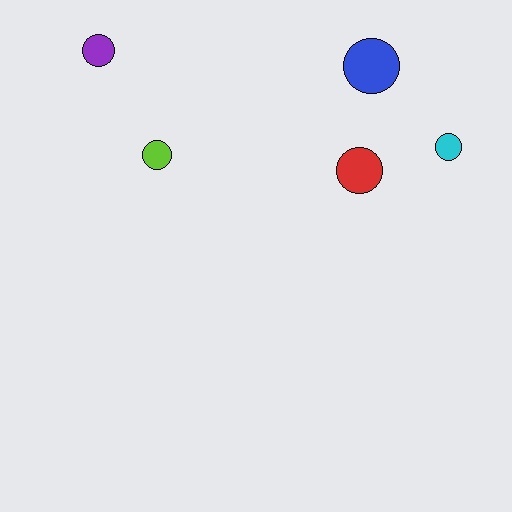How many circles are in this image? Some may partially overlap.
There are 5 circles.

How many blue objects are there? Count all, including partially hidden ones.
There is 1 blue object.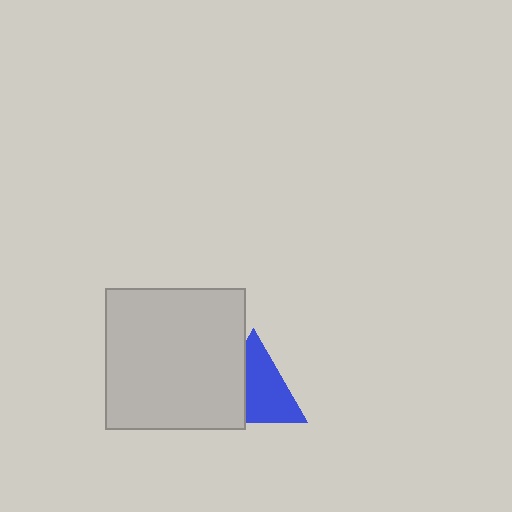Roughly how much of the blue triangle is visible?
About half of it is visible (roughly 63%).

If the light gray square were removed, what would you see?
You would see the complete blue triangle.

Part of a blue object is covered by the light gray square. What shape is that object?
It is a triangle.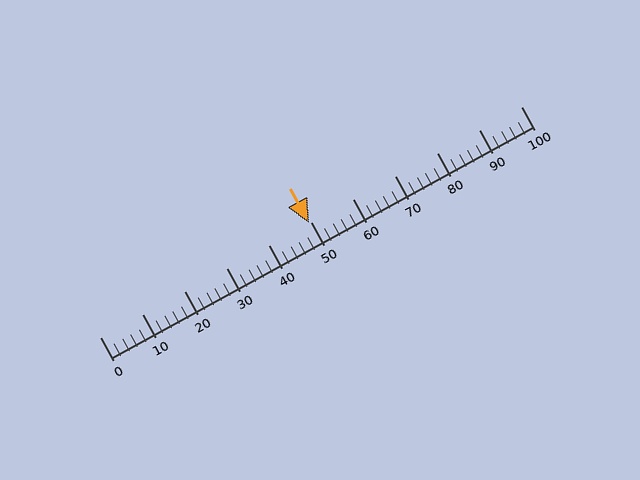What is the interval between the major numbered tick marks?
The major tick marks are spaced 10 units apart.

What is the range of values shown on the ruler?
The ruler shows values from 0 to 100.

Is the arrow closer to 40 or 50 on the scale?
The arrow is closer to 50.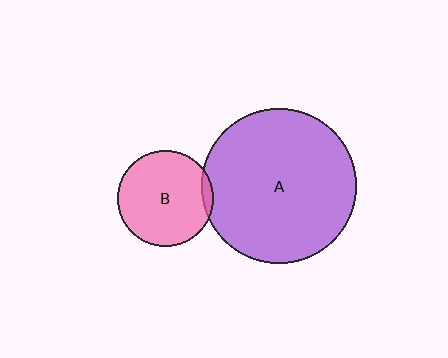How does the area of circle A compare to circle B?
Approximately 2.6 times.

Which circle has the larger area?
Circle A (purple).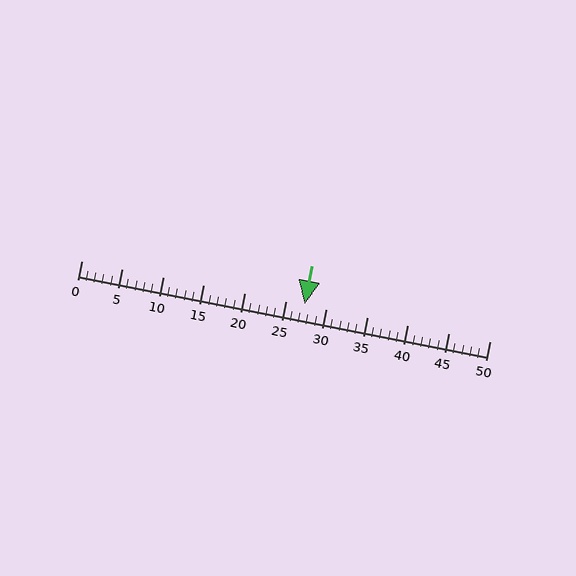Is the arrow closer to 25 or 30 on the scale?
The arrow is closer to 25.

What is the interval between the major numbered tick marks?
The major tick marks are spaced 5 units apart.